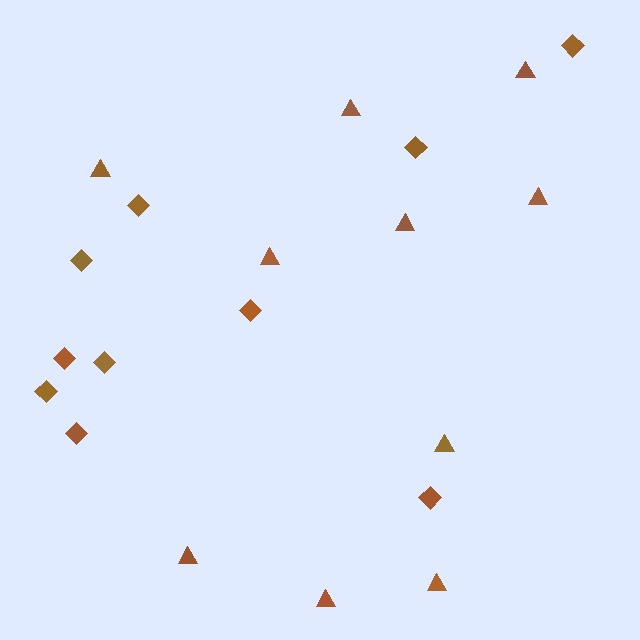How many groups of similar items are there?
There are 2 groups: one group of triangles (10) and one group of diamonds (10).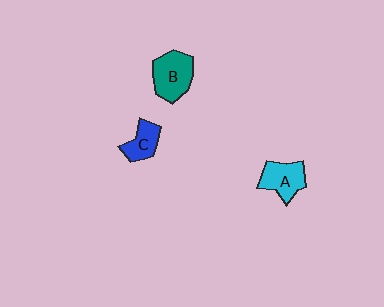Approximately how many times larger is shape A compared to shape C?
Approximately 1.3 times.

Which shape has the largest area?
Shape B (teal).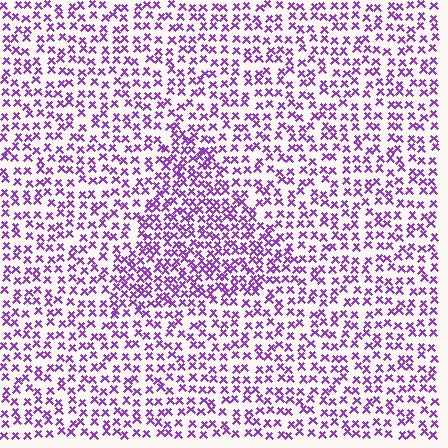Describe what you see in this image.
The image contains small purple elements arranged at two different densities. A triangle-shaped region is visible where the elements are more densely packed than the surrounding area.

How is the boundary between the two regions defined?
The boundary is defined by a change in element density (approximately 1.6x ratio). All elements are the same color, size, and shape.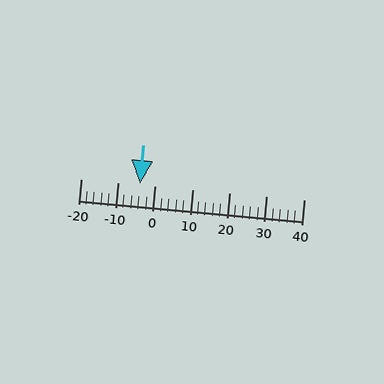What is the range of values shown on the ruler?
The ruler shows values from -20 to 40.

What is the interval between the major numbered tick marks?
The major tick marks are spaced 10 units apart.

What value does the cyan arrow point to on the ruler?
The cyan arrow points to approximately -4.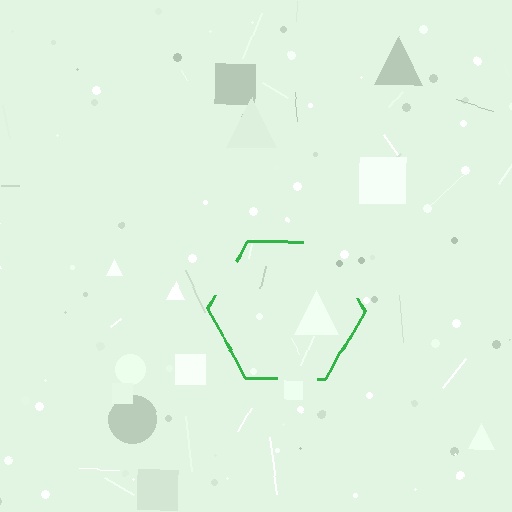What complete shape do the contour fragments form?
The contour fragments form a hexagon.